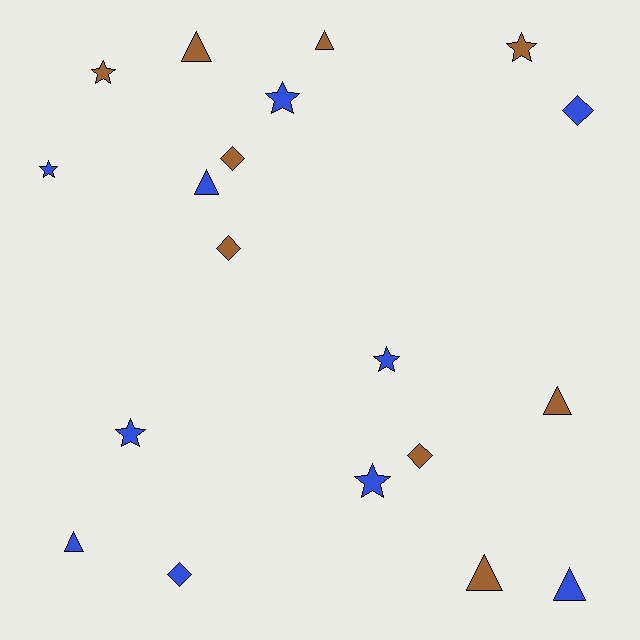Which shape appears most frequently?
Star, with 7 objects.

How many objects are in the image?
There are 19 objects.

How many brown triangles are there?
There are 4 brown triangles.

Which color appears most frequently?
Blue, with 10 objects.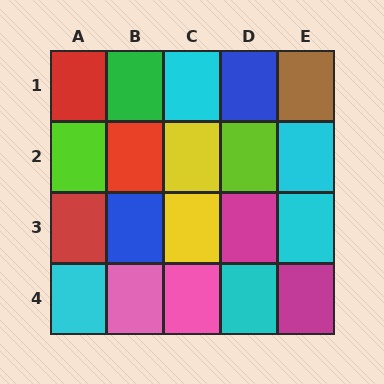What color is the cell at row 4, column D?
Cyan.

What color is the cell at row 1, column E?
Brown.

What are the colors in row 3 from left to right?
Red, blue, yellow, magenta, cyan.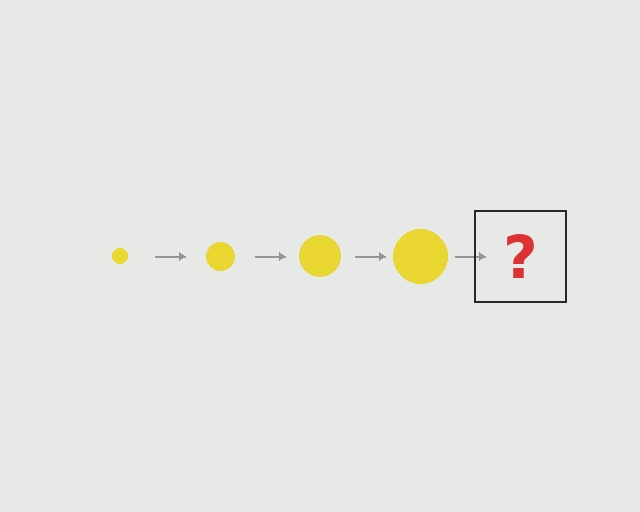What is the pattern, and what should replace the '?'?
The pattern is that the circle gets progressively larger each step. The '?' should be a yellow circle, larger than the previous one.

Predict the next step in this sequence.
The next step is a yellow circle, larger than the previous one.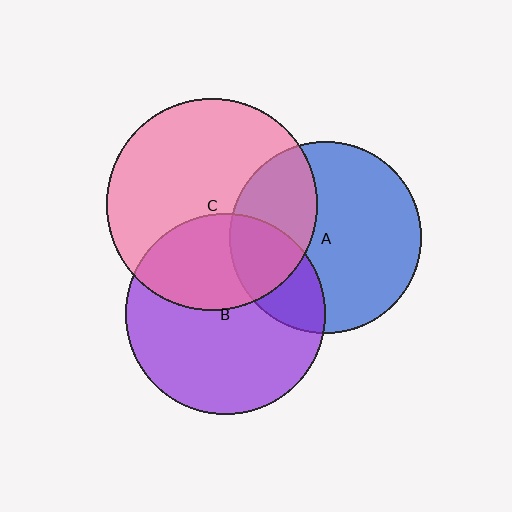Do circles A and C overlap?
Yes.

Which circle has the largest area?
Circle C (pink).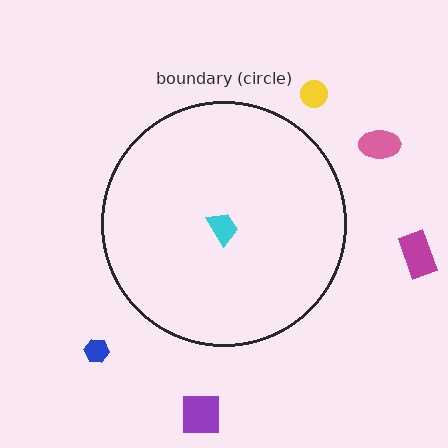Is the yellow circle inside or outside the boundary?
Outside.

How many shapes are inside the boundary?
1 inside, 5 outside.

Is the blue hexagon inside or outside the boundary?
Outside.